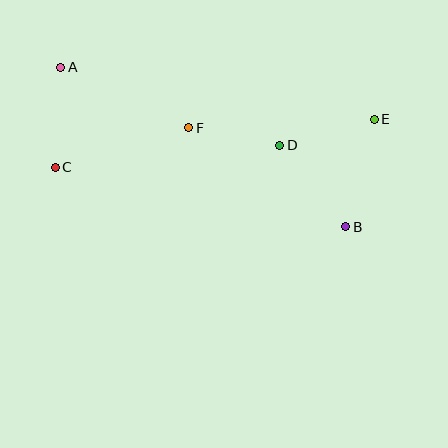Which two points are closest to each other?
Points D and F are closest to each other.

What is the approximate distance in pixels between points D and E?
The distance between D and E is approximately 98 pixels.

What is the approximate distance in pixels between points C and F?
The distance between C and F is approximately 139 pixels.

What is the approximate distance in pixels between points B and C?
The distance between B and C is approximately 297 pixels.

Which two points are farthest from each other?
Points A and B are farthest from each other.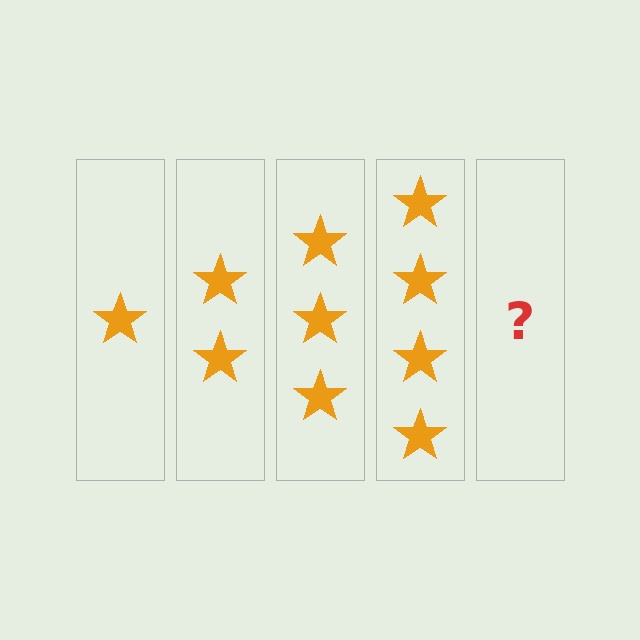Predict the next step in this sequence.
The next step is 5 stars.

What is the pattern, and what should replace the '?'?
The pattern is that each step adds one more star. The '?' should be 5 stars.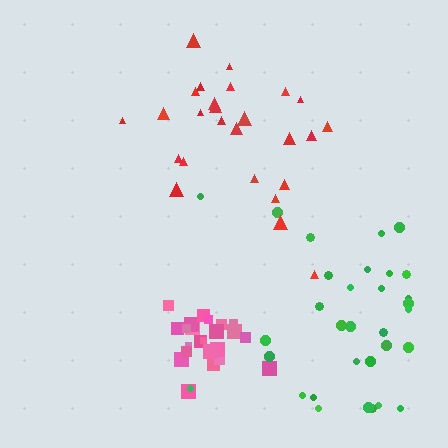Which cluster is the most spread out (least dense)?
Green.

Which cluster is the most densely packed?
Pink.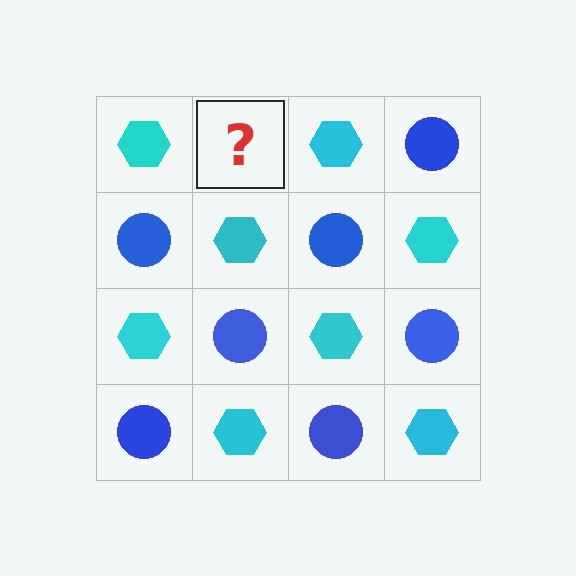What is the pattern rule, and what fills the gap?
The rule is that it alternates cyan hexagon and blue circle in a checkerboard pattern. The gap should be filled with a blue circle.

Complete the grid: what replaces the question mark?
The question mark should be replaced with a blue circle.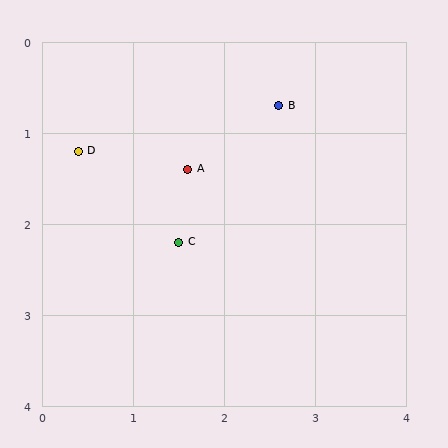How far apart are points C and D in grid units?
Points C and D are about 1.5 grid units apart.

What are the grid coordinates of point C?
Point C is at approximately (1.5, 2.2).